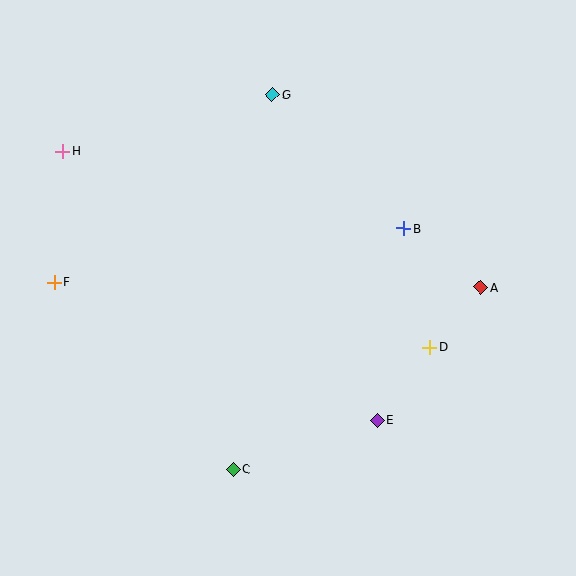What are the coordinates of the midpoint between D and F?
The midpoint between D and F is at (242, 315).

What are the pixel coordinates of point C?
Point C is at (233, 469).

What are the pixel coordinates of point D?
Point D is at (430, 347).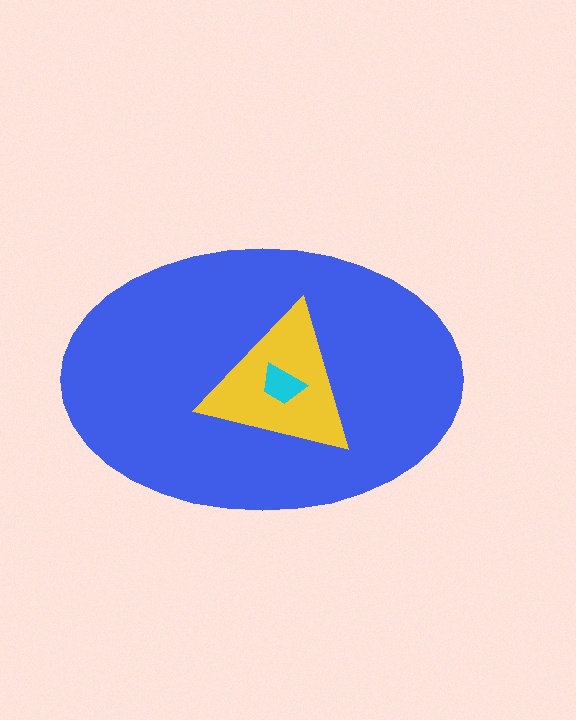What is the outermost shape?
The blue ellipse.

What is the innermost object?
The cyan trapezoid.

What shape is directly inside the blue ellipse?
The yellow triangle.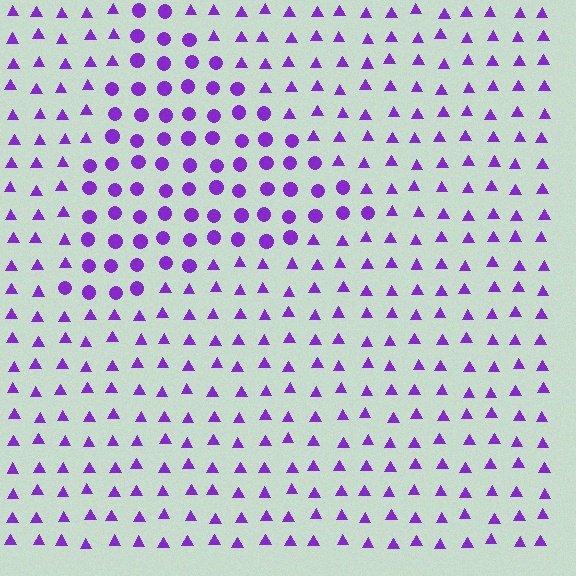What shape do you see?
I see a triangle.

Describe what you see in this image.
The image is filled with small purple elements arranged in a uniform grid. A triangle-shaped region contains circles, while the surrounding area contains triangles. The boundary is defined purely by the change in element shape.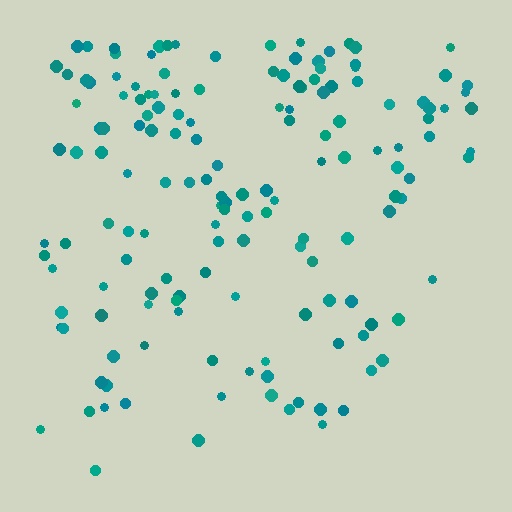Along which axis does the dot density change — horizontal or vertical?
Vertical.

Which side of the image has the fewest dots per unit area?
The bottom.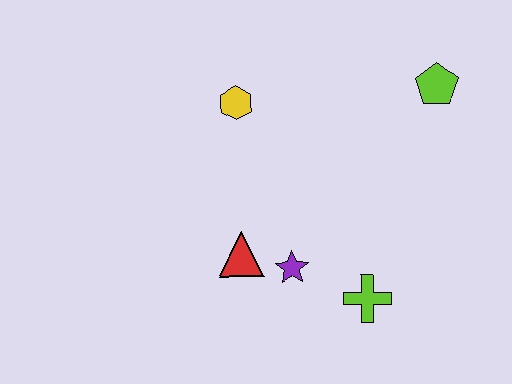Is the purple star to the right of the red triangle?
Yes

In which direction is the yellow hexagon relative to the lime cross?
The yellow hexagon is above the lime cross.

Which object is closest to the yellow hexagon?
The red triangle is closest to the yellow hexagon.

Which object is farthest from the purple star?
The lime pentagon is farthest from the purple star.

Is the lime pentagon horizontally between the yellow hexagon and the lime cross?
No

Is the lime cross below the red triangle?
Yes